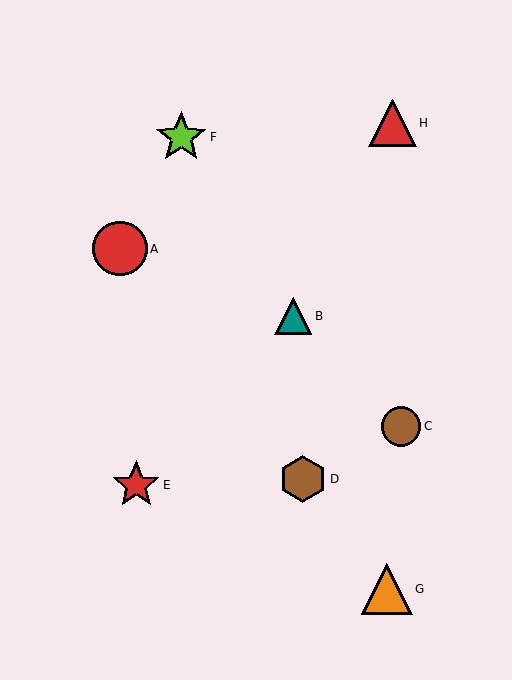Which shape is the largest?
The red circle (labeled A) is the largest.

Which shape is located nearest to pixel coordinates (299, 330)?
The teal triangle (labeled B) at (293, 316) is nearest to that location.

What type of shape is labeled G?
Shape G is an orange triangle.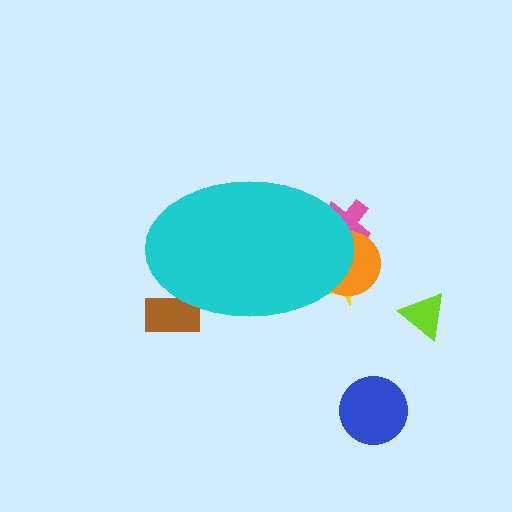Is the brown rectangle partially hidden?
Yes, the brown rectangle is partially hidden behind the cyan ellipse.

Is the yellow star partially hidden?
Yes, the yellow star is partially hidden behind the cyan ellipse.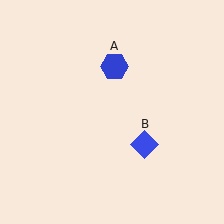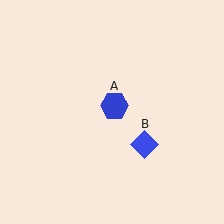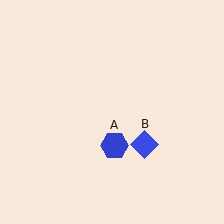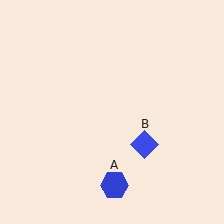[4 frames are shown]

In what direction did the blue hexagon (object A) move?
The blue hexagon (object A) moved down.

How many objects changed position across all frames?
1 object changed position: blue hexagon (object A).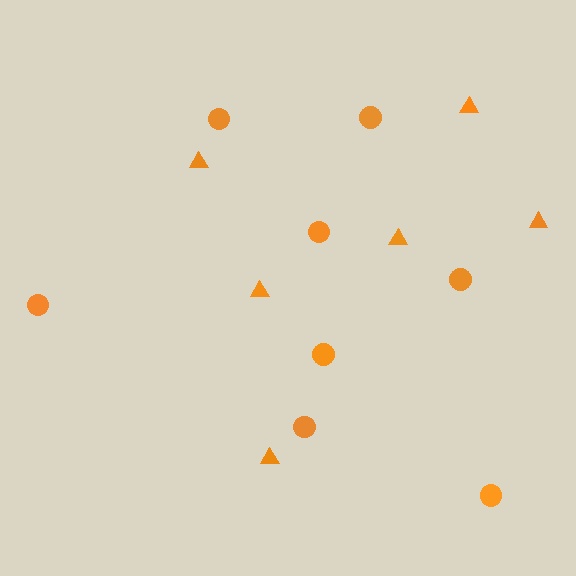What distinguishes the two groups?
There are 2 groups: one group of circles (8) and one group of triangles (6).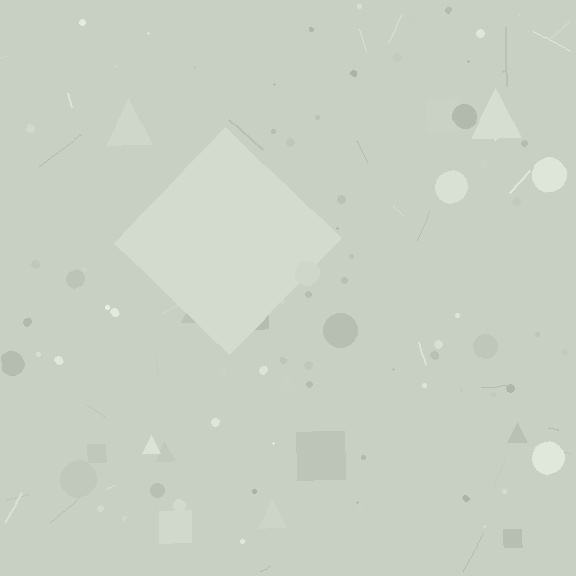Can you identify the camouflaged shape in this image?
The camouflaged shape is a diamond.